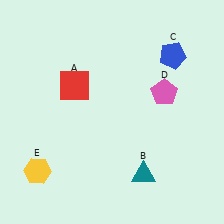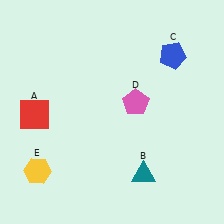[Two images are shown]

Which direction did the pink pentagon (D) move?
The pink pentagon (D) moved left.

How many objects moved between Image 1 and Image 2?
2 objects moved between the two images.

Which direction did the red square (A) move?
The red square (A) moved left.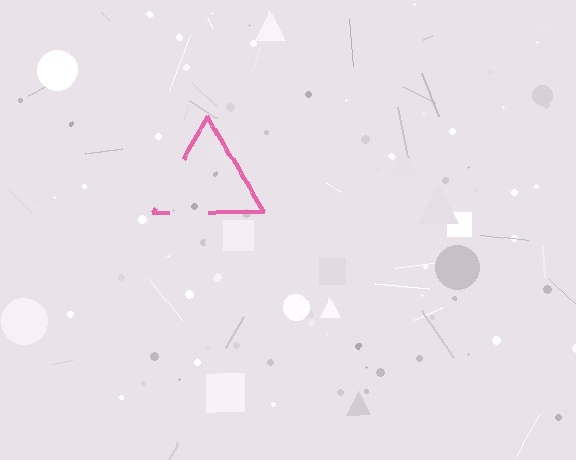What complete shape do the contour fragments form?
The contour fragments form a triangle.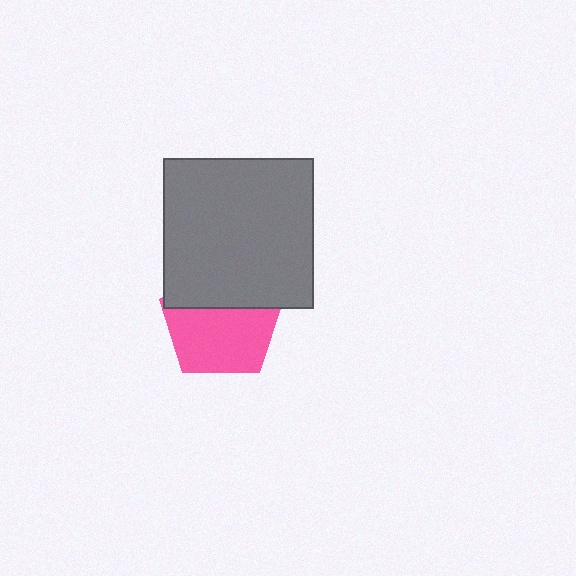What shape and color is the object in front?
The object in front is a gray square.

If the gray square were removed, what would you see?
You would see the complete pink pentagon.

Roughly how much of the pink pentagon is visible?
About half of it is visible (roughly 61%).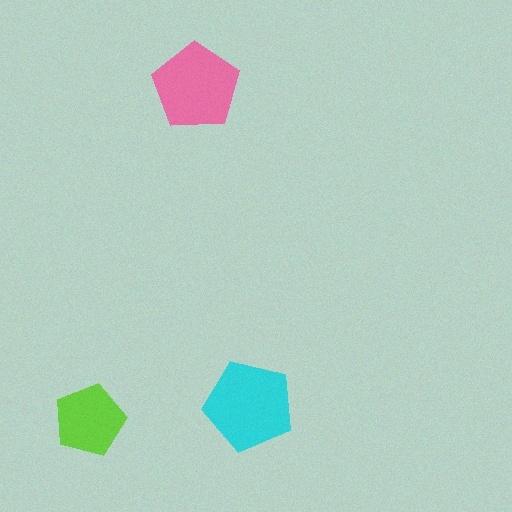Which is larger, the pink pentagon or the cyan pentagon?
The cyan one.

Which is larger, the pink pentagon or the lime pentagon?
The pink one.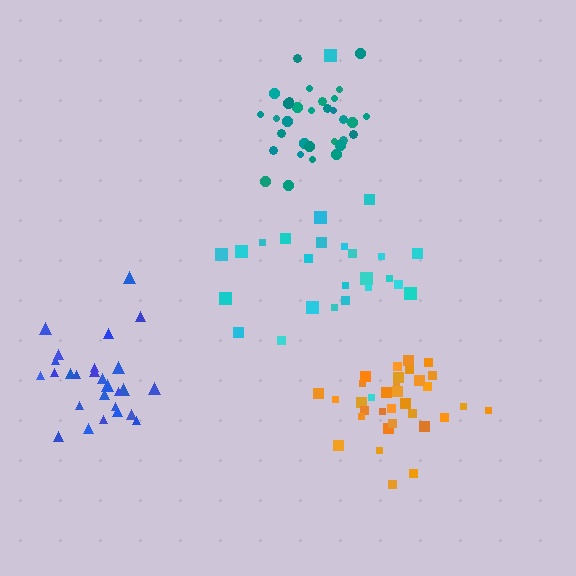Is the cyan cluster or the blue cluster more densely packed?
Blue.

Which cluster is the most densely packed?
Blue.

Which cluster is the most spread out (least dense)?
Cyan.